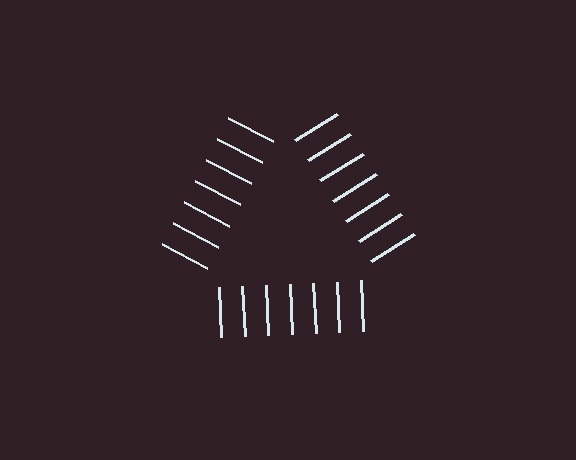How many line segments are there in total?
21 — 7 along each of the 3 edges.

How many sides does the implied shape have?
3 sides — the line-ends trace a triangle.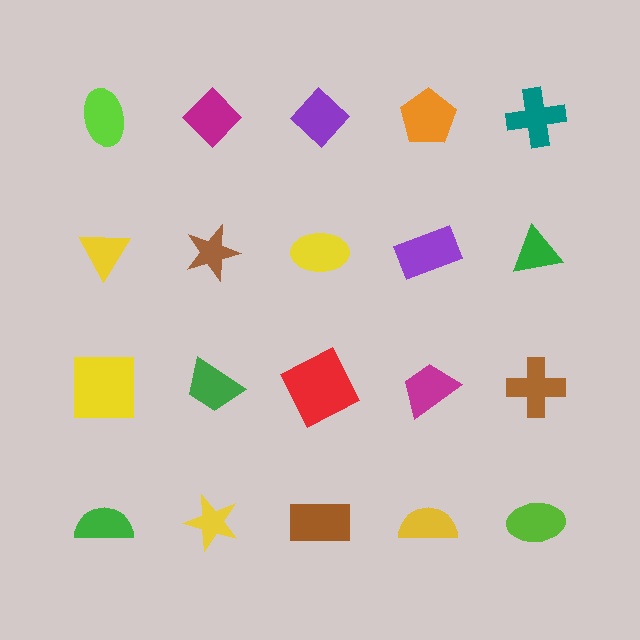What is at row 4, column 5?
A lime ellipse.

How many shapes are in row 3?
5 shapes.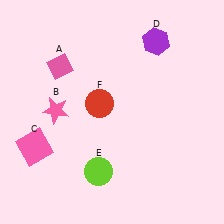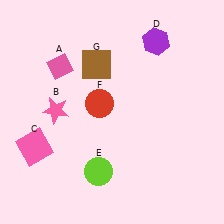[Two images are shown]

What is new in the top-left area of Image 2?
A brown square (G) was added in the top-left area of Image 2.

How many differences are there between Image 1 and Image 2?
There is 1 difference between the two images.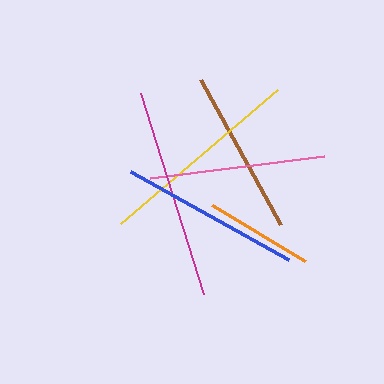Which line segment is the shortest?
The orange line is the shortest at approximately 108 pixels.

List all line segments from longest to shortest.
From longest to shortest: magenta, yellow, blue, pink, brown, orange.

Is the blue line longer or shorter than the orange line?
The blue line is longer than the orange line.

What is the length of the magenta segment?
The magenta segment is approximately 210 pixels long.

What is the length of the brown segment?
The brown segment is approximately 166 pixels long.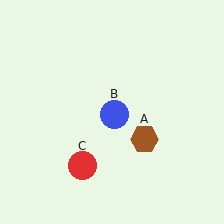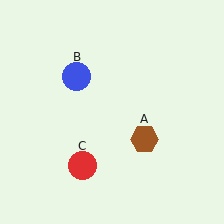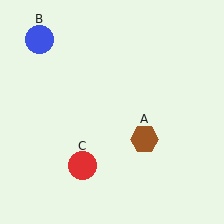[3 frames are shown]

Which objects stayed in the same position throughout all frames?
Brown hexagon (object A) and red circle (object C) remained stationary.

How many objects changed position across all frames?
1 object changed position: blue circle (object B).